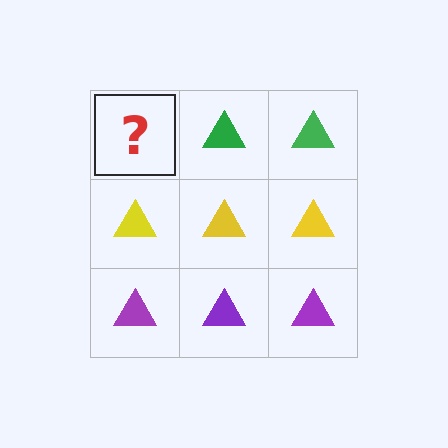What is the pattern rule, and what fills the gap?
The rule is that each row has a consistent color. The gap should be filled with a green triangle.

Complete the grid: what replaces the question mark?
The question mark should be replaced with a green triangle.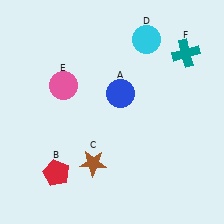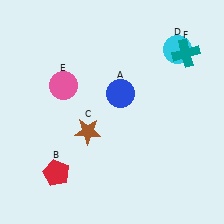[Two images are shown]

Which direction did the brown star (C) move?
The brown star (C) moved up.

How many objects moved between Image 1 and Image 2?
2 objects moved between the two images.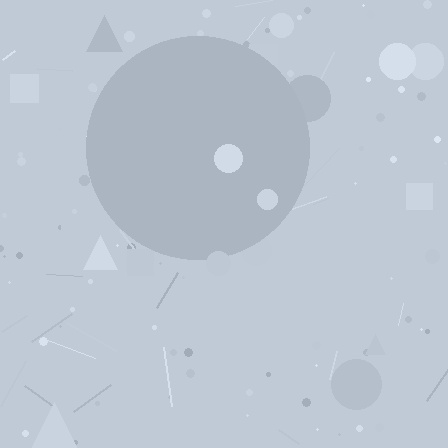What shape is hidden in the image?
A circle is hidden in the image.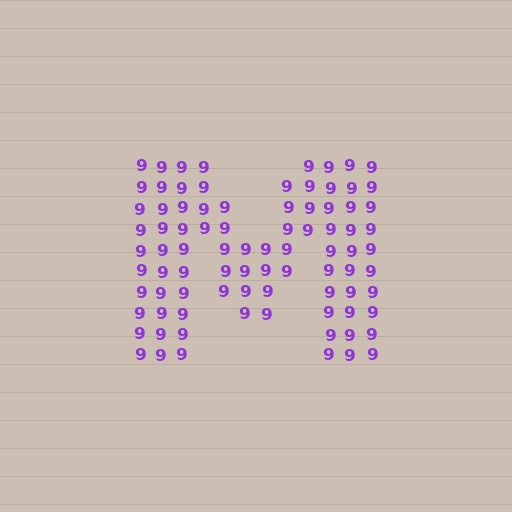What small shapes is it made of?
It is made of small digit 9's.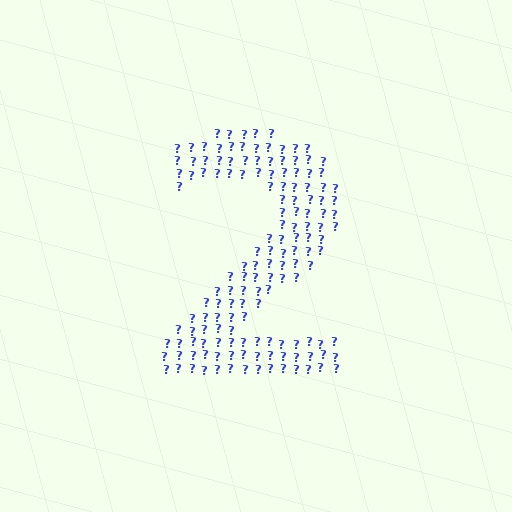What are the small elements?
The small elements are question marks.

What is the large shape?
The large shape is the digit 2.